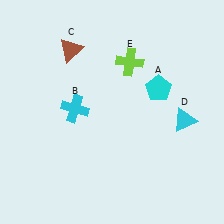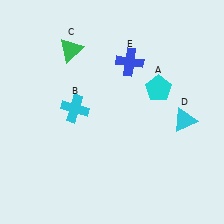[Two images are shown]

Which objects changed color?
C changed from brown to green. E changed from lime to blue.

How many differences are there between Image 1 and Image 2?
There are 2 differences between the two images.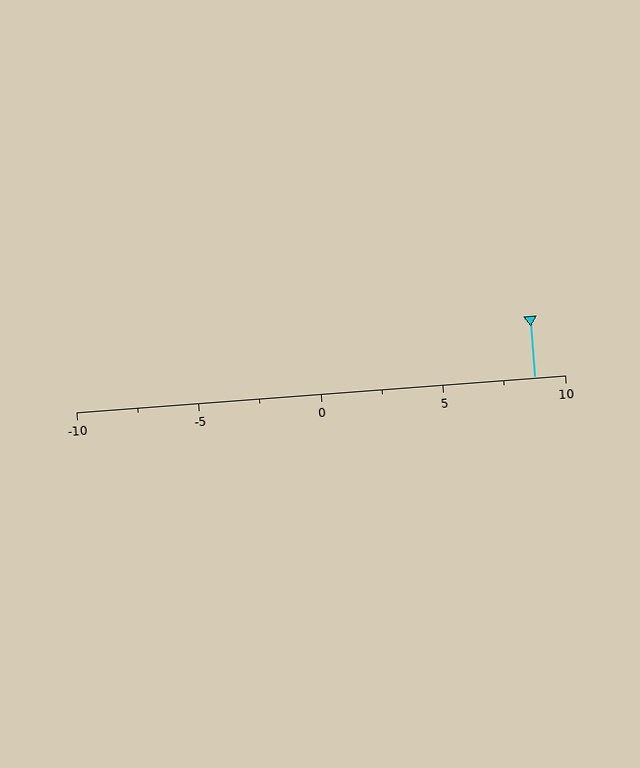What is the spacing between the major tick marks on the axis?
The major ticks are spaced 5 apart.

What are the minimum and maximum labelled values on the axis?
The axis runs from -10 to 10.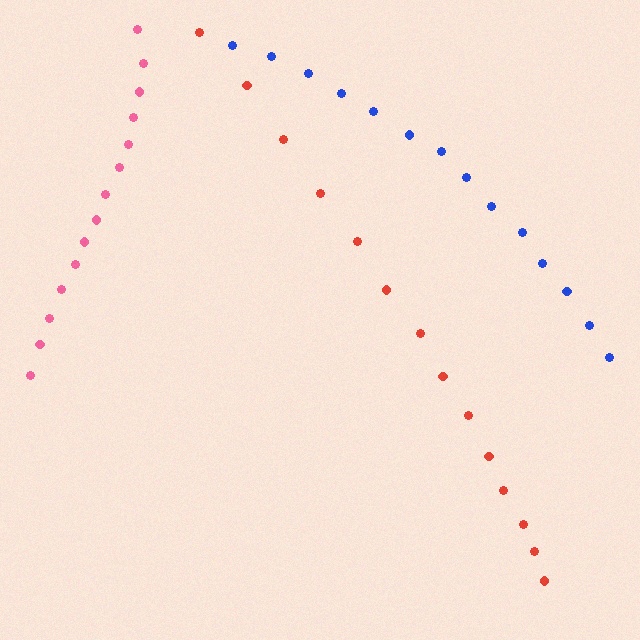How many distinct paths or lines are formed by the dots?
There are 3 distinct paths.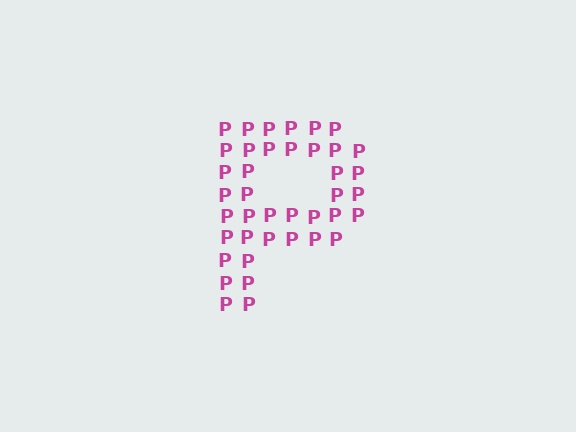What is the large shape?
The large shape is the letter P.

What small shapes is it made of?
It is made of small letter P's.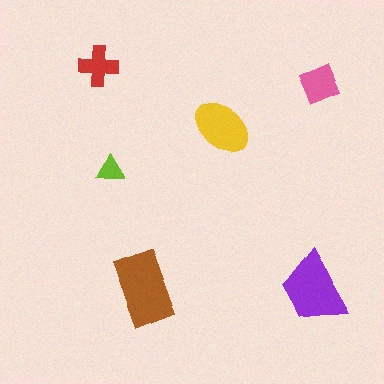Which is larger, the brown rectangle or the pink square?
The brown rectangle.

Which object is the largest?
The brown rectangle.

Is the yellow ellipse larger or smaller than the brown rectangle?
Smaller.